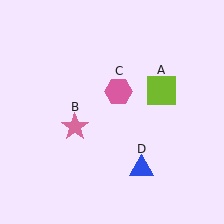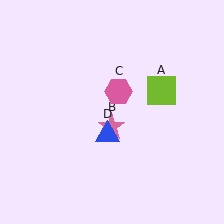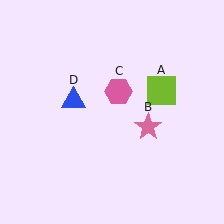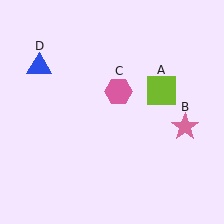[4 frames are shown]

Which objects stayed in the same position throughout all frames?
Lime square (object A) and pink hexagon (object C) remained stationary.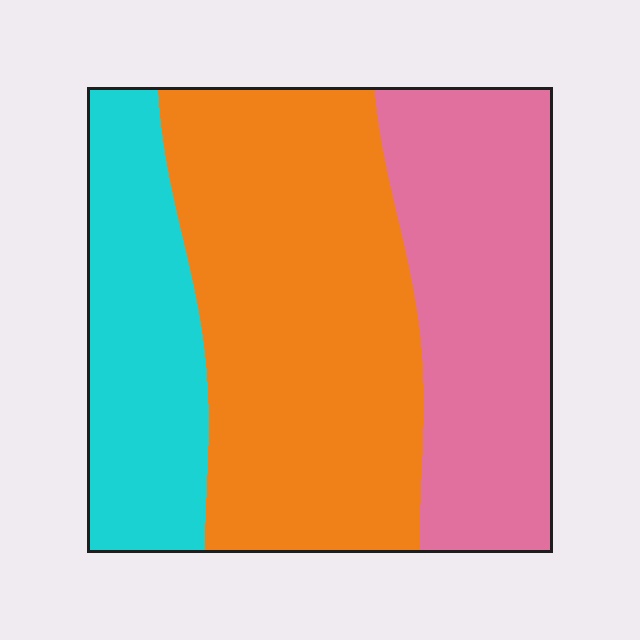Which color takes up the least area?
Cyan, at roughly 20%.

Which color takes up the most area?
Orange, at roughly 45%.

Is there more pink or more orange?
Orange.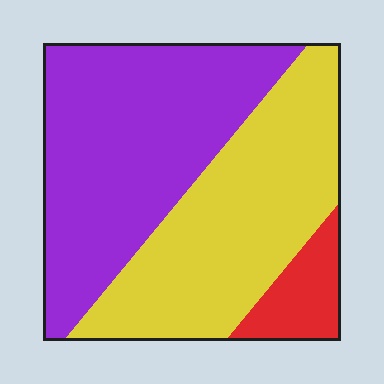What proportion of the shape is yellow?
Yellow covers roughly 45% of the shape.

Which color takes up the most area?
Purple, at roughly 50%.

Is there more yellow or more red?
Yellow.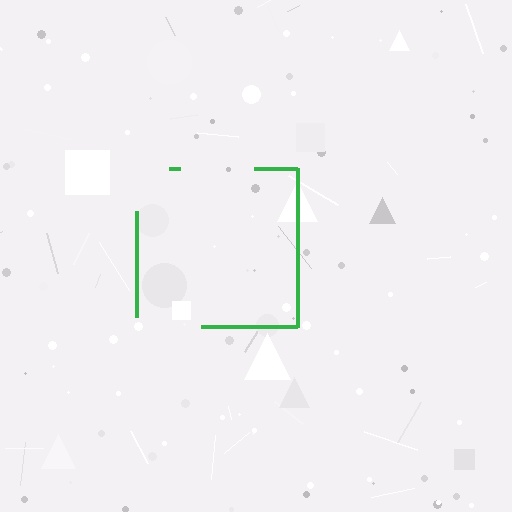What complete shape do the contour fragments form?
The contour fragments form a square.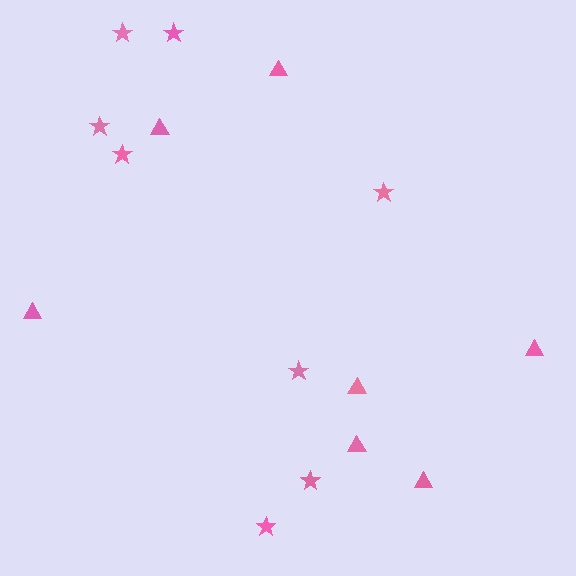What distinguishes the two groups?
There are 2 groups: one group of stars (8) and one group of triangles (7).